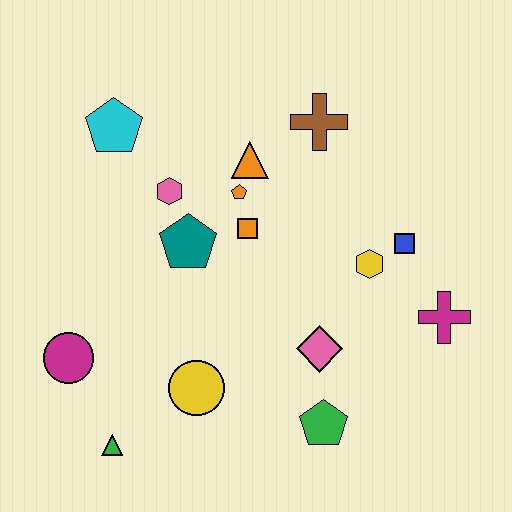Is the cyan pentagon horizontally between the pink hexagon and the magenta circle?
Yes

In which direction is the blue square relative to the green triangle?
The blue square is to the right of the green triangle.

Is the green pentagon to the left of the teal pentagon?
No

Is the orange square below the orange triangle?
Yes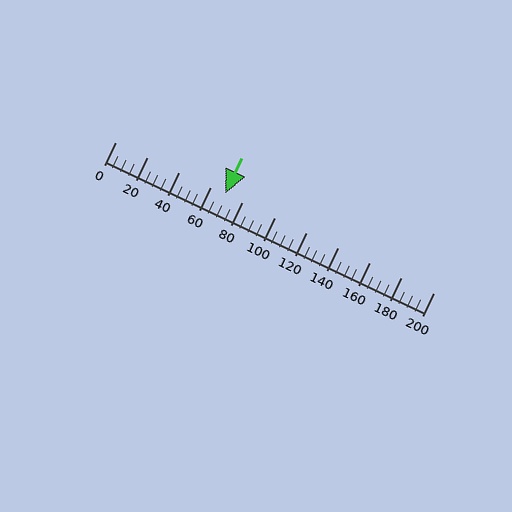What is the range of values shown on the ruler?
The ruler shows values from 0 to 200.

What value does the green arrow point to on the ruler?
The green arrow points to approximately 69.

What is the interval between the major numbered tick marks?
The major tick marks are spaced 20 units apart.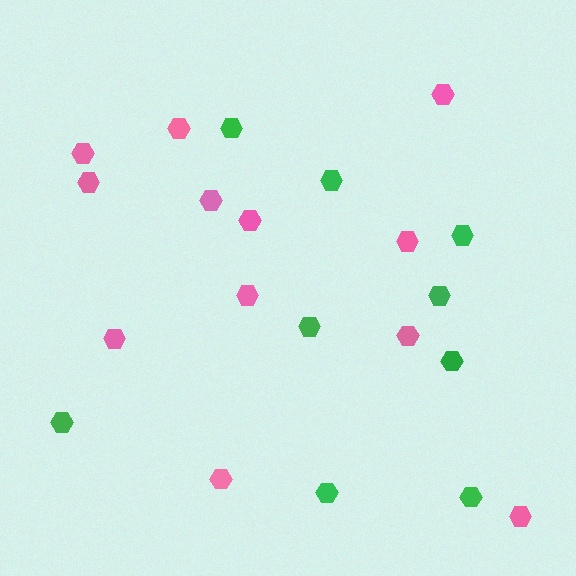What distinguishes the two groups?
There are 2 groups: one group of green hexagons (9) and one group of pink hexagons (12).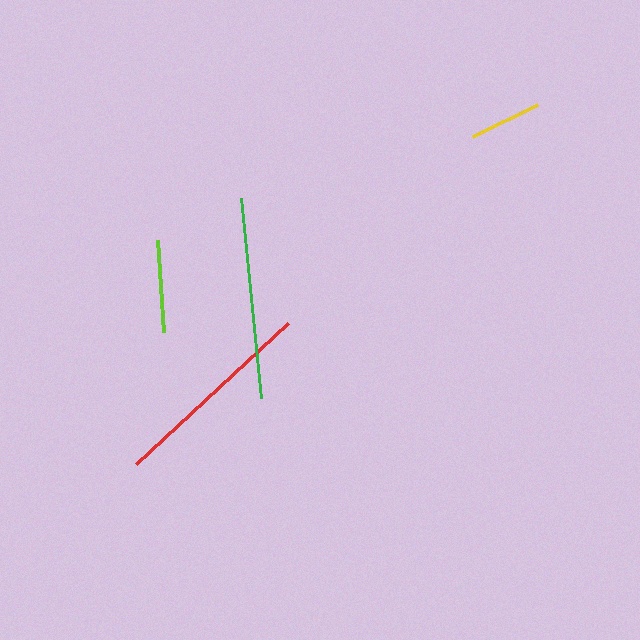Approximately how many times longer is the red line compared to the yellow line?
The red line is approximately 2.9 times the length of the yellow line.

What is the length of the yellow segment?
The yellow segment is approximately 72 pixels long.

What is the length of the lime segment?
The lime segment is approximately 93 pixels long.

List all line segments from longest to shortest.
From longest to shortest: red, green, lime, yellow.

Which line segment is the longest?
The red line is the longest at approximately 208 pixels.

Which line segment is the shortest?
The yellow line is the shortest at approximately 72 pixels.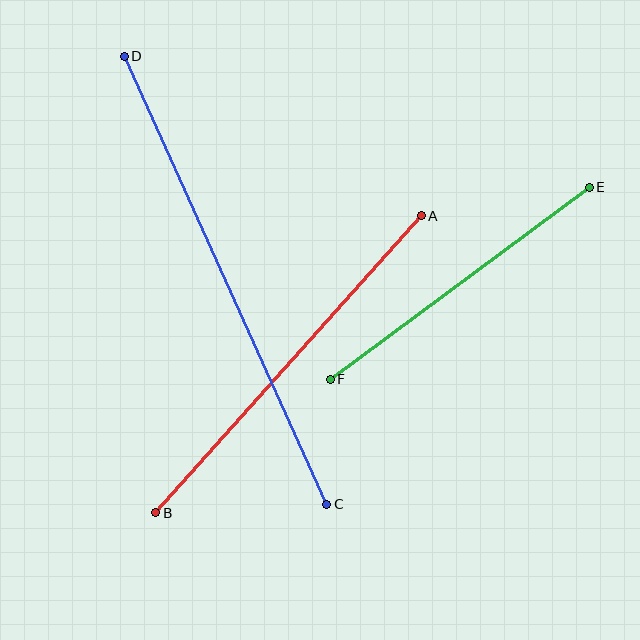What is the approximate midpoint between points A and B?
The midpoint is at approximately (289, 364) pixels.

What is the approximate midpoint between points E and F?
The midpoint is at approximately (460, 283) pixels.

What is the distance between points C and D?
The distance is approximately 492 pixels.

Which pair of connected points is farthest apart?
Points C and D are farthest apart.